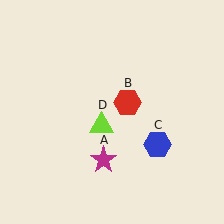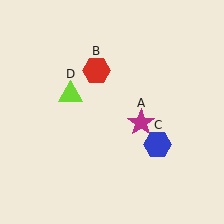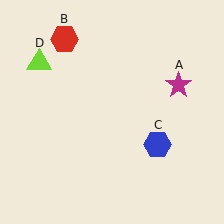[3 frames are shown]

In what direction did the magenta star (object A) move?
The magenta star (object A) moved up and to the right.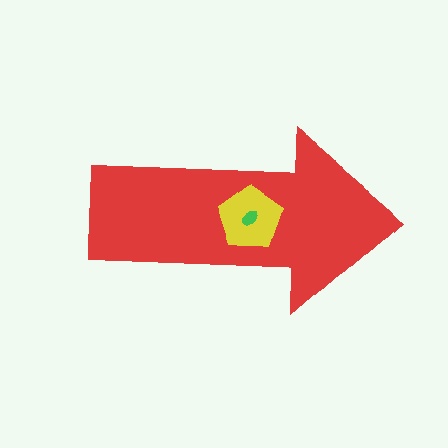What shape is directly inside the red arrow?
The yellow pentagon.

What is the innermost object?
The green ellipse.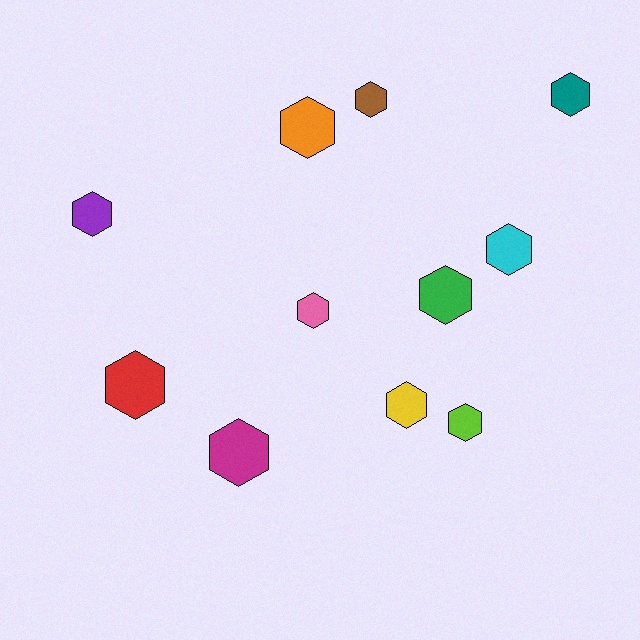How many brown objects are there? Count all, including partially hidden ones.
There is 1 brown object.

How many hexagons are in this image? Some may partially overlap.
There are 11 hexagons.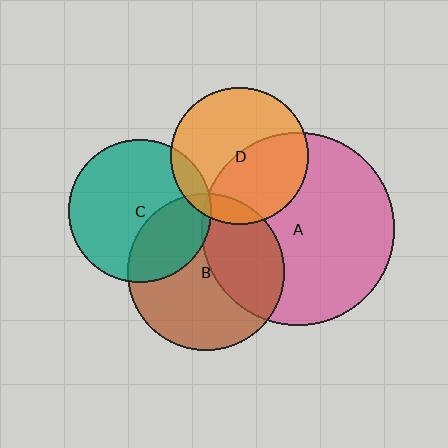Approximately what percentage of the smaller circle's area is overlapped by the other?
Approximately 40%.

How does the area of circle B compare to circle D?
Approximately 1.3 times.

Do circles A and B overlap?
Yes.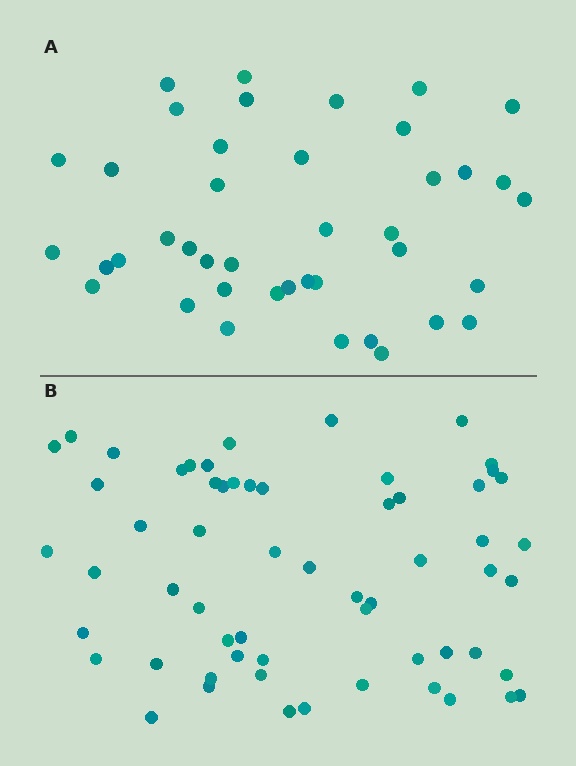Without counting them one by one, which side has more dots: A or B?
Region B (the bottom region) has more dots.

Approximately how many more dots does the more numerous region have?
Region B has approximately 20 more dots than region A.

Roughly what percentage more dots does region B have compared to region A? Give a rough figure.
About 45% more.